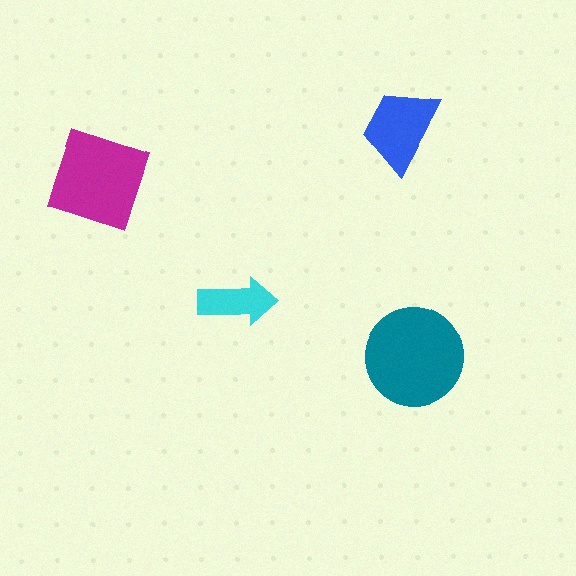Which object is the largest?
The teal circle.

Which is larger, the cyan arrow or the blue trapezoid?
The blue trapezoid.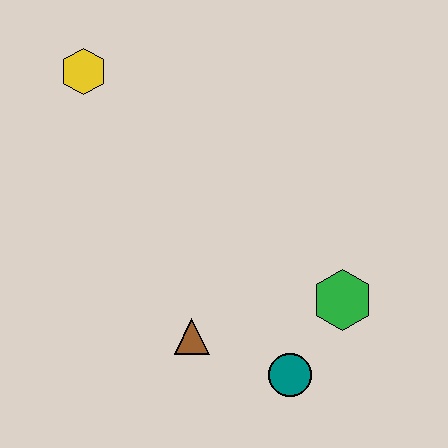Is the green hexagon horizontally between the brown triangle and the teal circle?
No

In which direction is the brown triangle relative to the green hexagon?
The brown triangle is to the left of the green hexagon.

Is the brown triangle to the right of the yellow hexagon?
Yes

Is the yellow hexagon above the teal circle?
Yes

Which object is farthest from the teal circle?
The yellow hexagon is farthest from the teal circle.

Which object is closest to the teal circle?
The green hexagon is closest to the teal circle.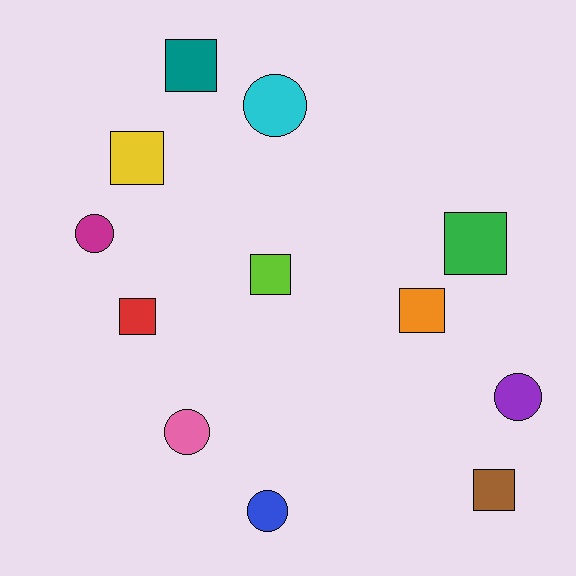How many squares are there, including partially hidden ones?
There are 7 squares.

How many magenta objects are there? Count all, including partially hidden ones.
There is 1 magenta object.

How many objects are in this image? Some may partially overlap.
There are 12 objects.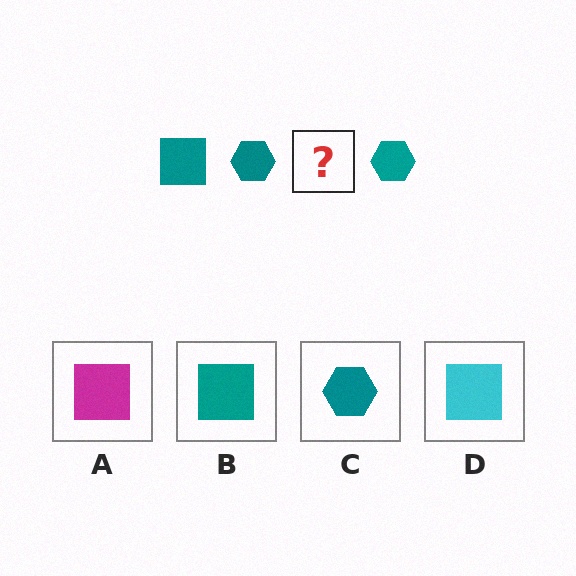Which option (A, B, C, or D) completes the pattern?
B.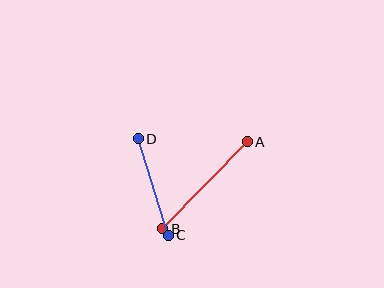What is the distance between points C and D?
The distance is approximately 101 pixels.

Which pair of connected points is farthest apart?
Points A and B are farthest apart.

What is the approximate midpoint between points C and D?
The midpoint is at approximately (153, 187) pixels.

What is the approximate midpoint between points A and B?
The midpoint is at approximately (205, 185) pixels.